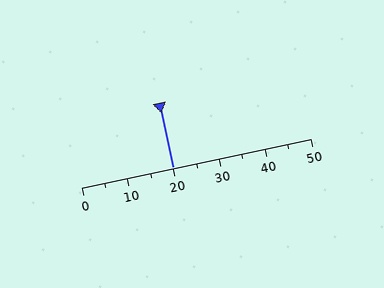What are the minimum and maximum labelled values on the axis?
The axis runs from 0 to 50.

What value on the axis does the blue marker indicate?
The marker indicates approximately 20.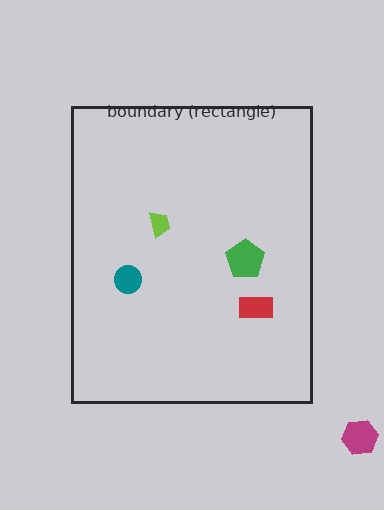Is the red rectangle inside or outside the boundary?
Inside.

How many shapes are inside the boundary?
4 inside, 1 outside.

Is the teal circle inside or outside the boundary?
Inside.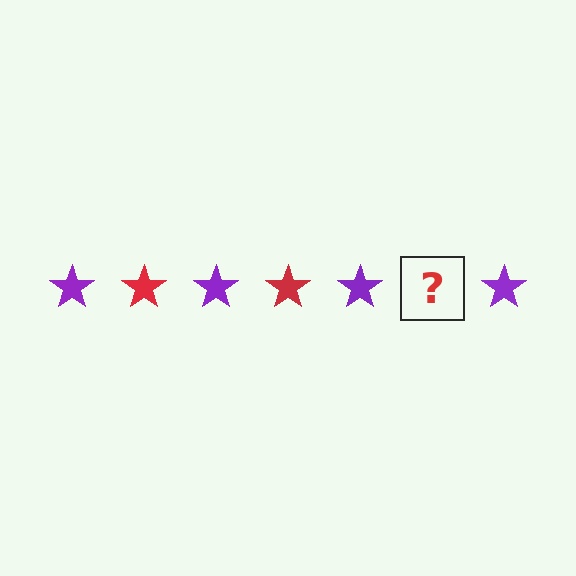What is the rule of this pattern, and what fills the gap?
The rule is that the pattern cycles through purple, red stars. The gap should be filled with a red star.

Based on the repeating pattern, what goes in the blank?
The blank should be a red star.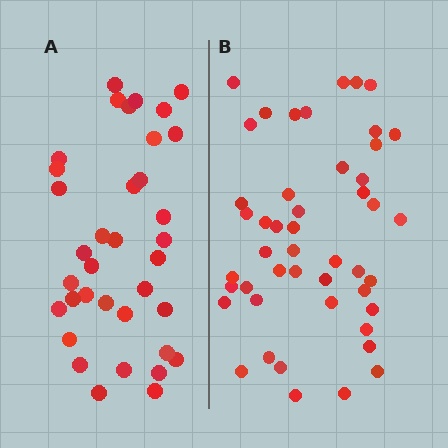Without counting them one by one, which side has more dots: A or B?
Region B (the right region) has more dots.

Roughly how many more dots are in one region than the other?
Region B has roughly 12 or so more dots than region A.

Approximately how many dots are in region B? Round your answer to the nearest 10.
About 50 dots. (The exact count is 47, which rounds to 50.)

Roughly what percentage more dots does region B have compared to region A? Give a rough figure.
About 30% more.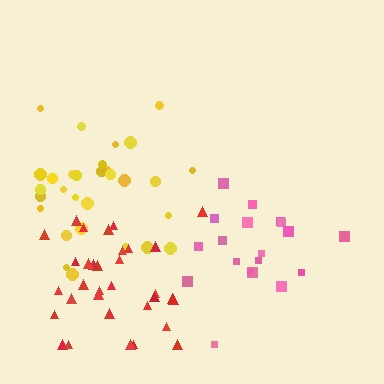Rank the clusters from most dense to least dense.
red, yellow, pink.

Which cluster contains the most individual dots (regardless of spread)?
Red (33).